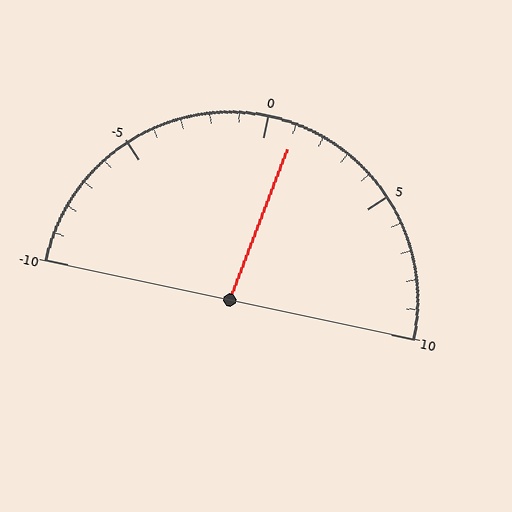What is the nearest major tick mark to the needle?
The nearest major tick mark is 0.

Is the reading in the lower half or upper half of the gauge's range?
The reading is in the upper half of the range (-10 to 10).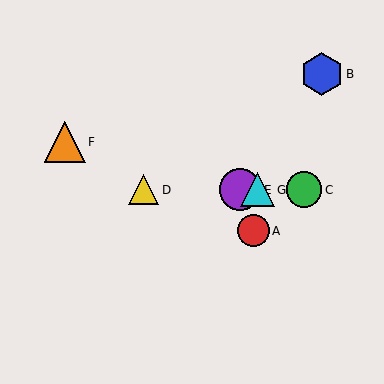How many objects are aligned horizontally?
4 objects (C, D, E, G) are aligned horizontally.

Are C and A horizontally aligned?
No, C is at y≈190 and A is at y≈231.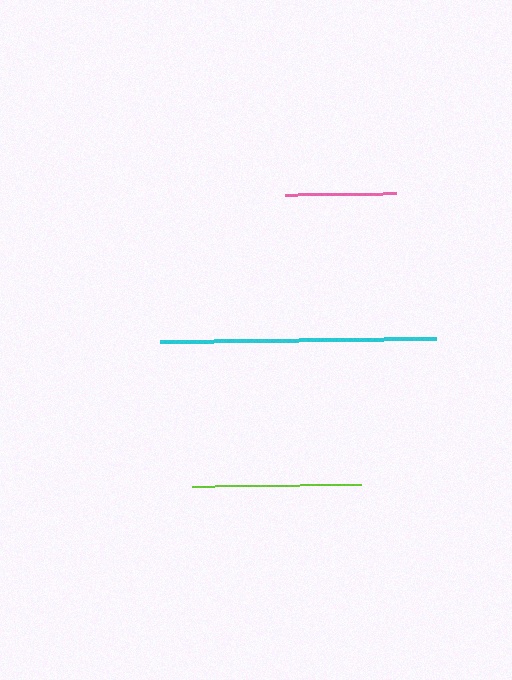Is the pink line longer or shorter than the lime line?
The lime line is longer than the pink line.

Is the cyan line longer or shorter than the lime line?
The cyan line is longer than the lime line.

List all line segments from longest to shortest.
From longest to shortest: cyan, lime, pink.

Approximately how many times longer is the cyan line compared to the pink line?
The cyan line is approximately 2.5 times the length of the pink line.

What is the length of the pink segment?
The pink segment is approximately 111 pixels long.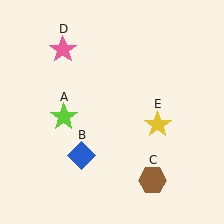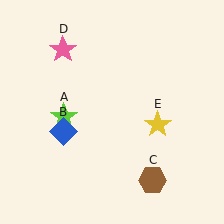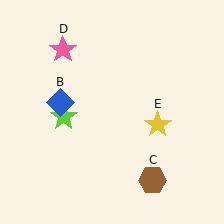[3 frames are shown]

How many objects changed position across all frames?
1 object changed position: blue diamond (object B).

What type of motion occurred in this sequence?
The blue diamond (object B) rotated clockwise around the center of the scene.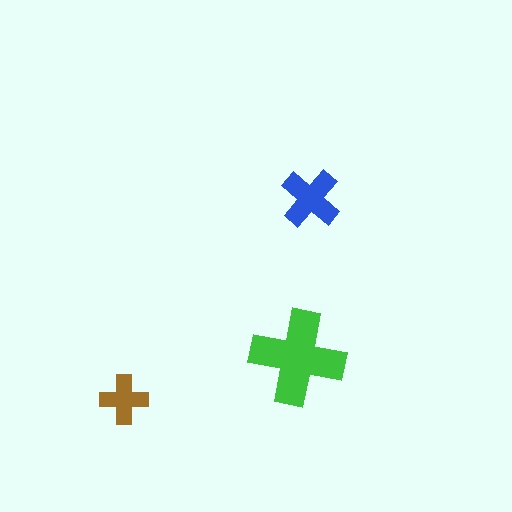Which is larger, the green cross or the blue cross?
The green one.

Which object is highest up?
The blue cross is topmost.